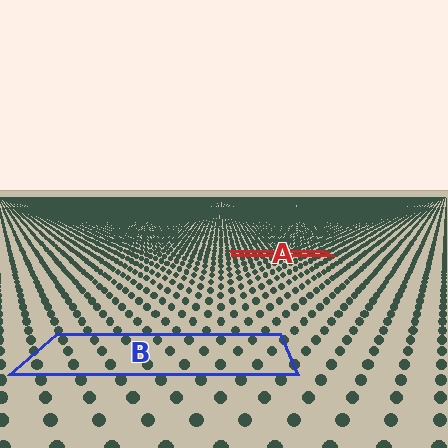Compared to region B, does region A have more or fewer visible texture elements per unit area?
Region A has more texture elements per unit area — they are packed more densely because it is farther away.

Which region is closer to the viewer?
Region B is closer. The texture elements there are larger and more spread out.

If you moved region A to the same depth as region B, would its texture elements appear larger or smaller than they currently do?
They would appear larger. At a closer depth, the same texture elements are projected at a bigger on-screen size.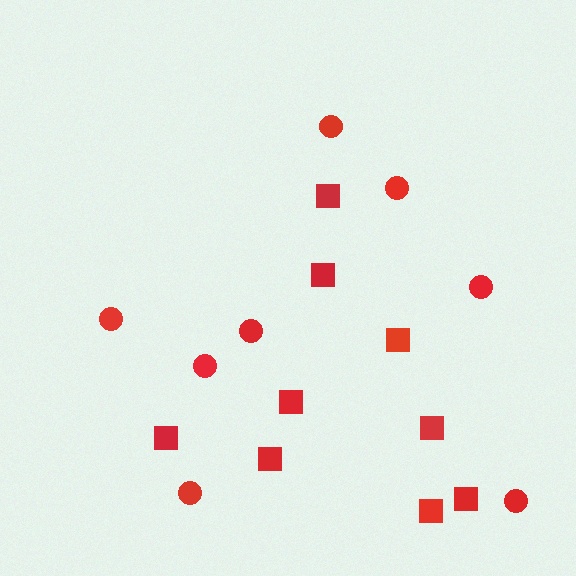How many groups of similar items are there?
There are 2 groups: one group of circles (8) and one group of squares (9).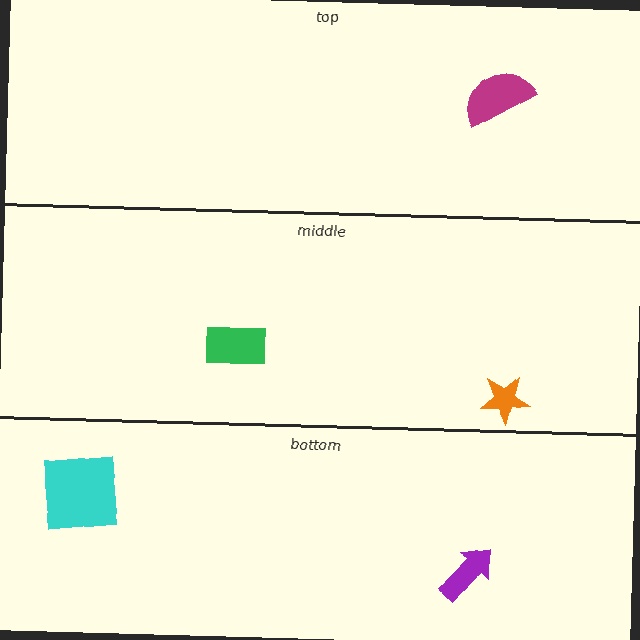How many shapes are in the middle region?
2.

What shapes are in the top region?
The magenta semicircle.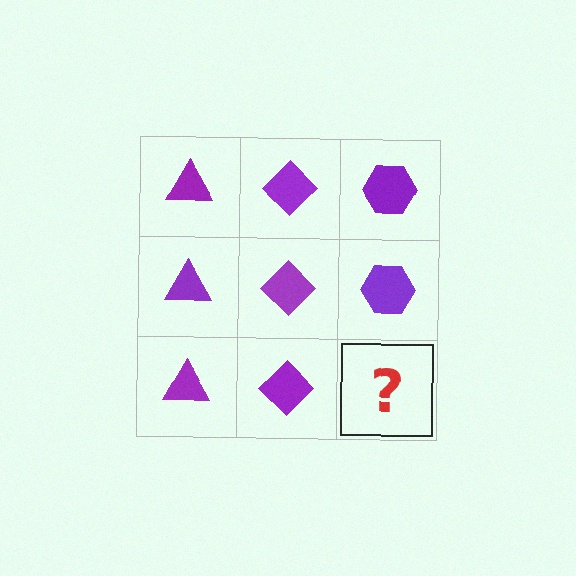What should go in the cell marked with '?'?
The missing cell should contain a purple hexagon.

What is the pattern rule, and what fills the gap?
The rule is that each column has a consistent shape. The gap should be filled with a purple hexagon.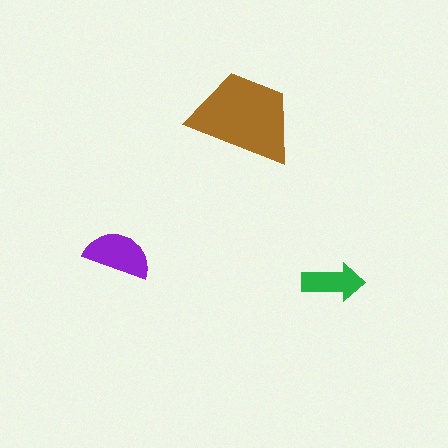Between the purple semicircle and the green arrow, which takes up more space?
The purple semicircle.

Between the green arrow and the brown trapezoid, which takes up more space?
The brown trapezoid.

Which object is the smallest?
The green arrow.